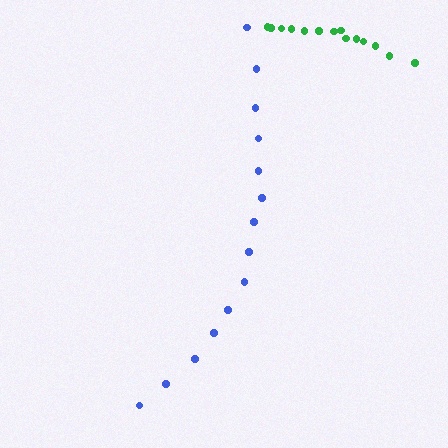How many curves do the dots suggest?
There are 2 distinct paths.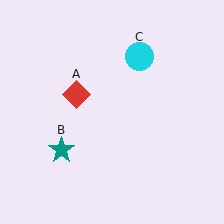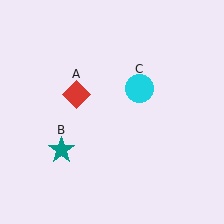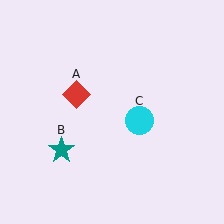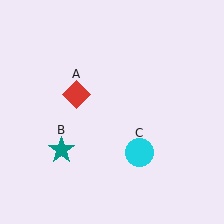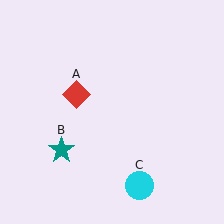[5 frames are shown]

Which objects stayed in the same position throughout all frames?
Red diamond (object A) and teal star (object B) remained stationary.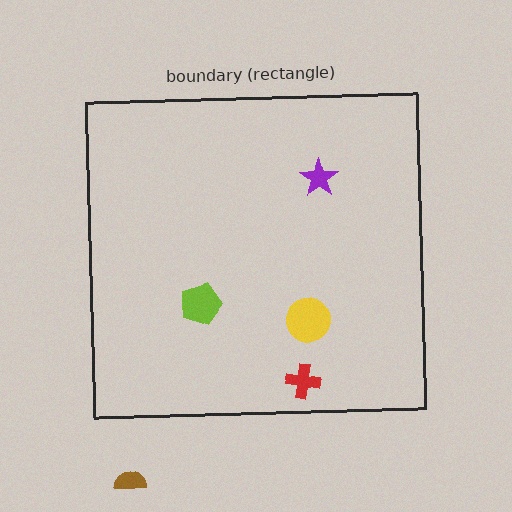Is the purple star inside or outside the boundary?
Inside.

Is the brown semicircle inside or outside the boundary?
Outside.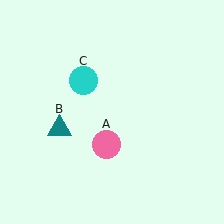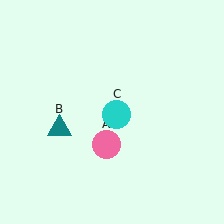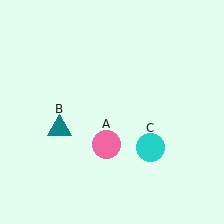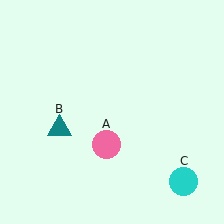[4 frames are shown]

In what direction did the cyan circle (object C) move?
The cyan circle (object C) moved down and to the right.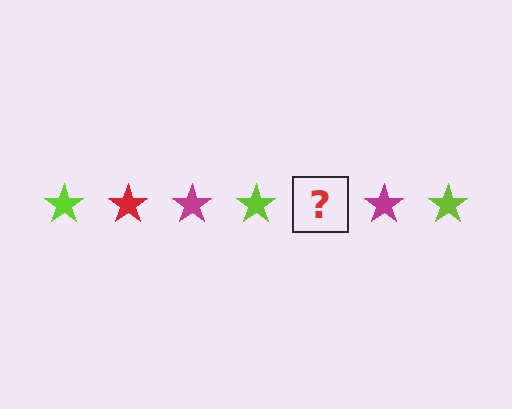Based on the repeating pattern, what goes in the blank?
The blank should be a red star.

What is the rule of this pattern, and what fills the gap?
The rule is that the pattern cycles through lime, red, magenta stars. The gap should be filled with a red star.